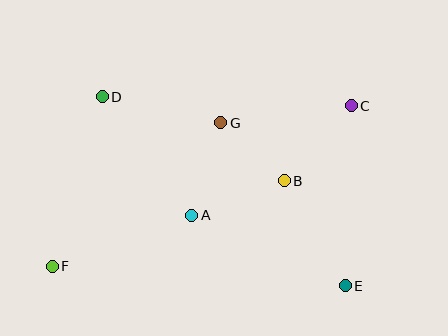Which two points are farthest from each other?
Points C and F are farthest from each other.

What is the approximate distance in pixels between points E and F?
The distance between E and F is approximately 294 pixels.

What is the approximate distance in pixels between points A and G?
The distance between A and G is approximately 97 pixels.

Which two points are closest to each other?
Points B and G are closest to each other.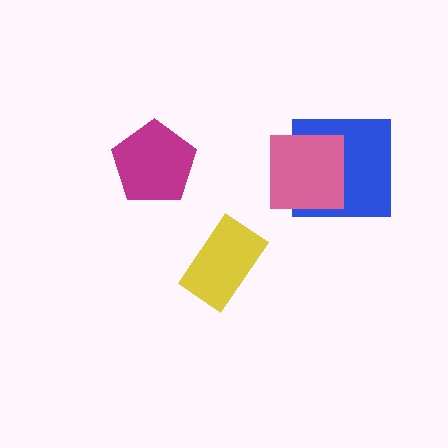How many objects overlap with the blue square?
1 object overlaps with the blue square.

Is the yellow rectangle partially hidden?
No, no other shape covers it.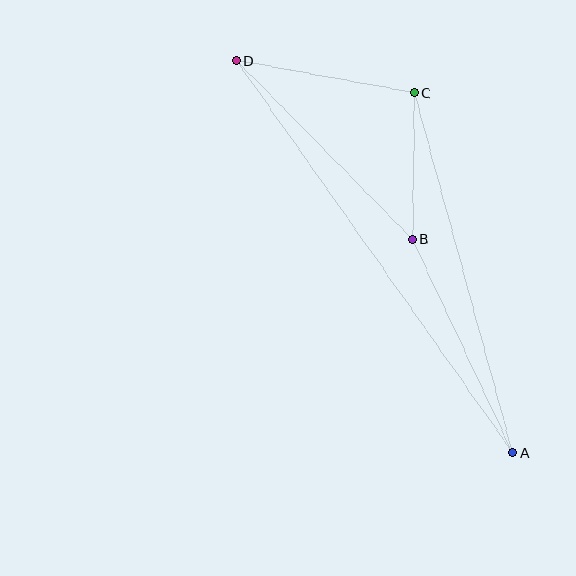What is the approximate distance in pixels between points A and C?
The distance between A and C is approximately 373 pixels.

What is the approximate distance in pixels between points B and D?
The distance between B and D is approximately 251 pixels.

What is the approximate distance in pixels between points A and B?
The distance between A and B is approximately 235 pixels.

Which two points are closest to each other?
Points B and C are closest to each other.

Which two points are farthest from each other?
Points A and D are farthest from each other.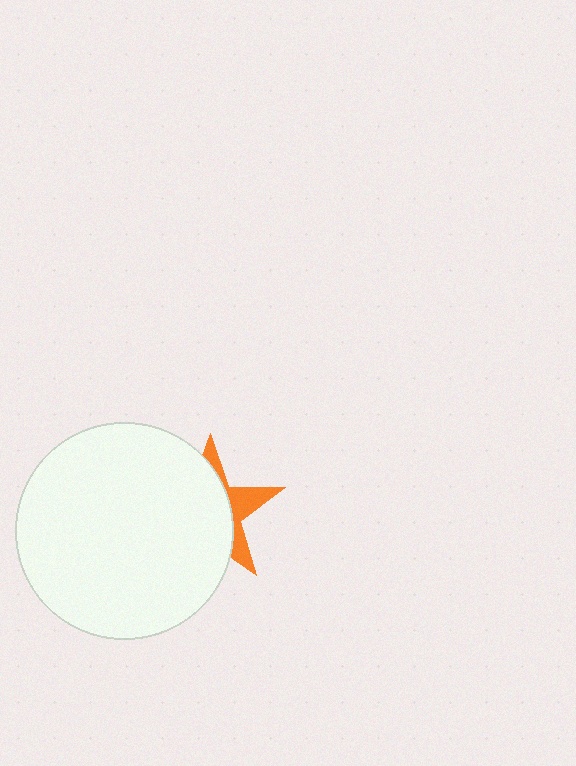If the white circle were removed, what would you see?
You would see the complete orange star.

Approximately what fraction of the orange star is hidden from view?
Roughly 69% of the orange star is hidden behind the white circle.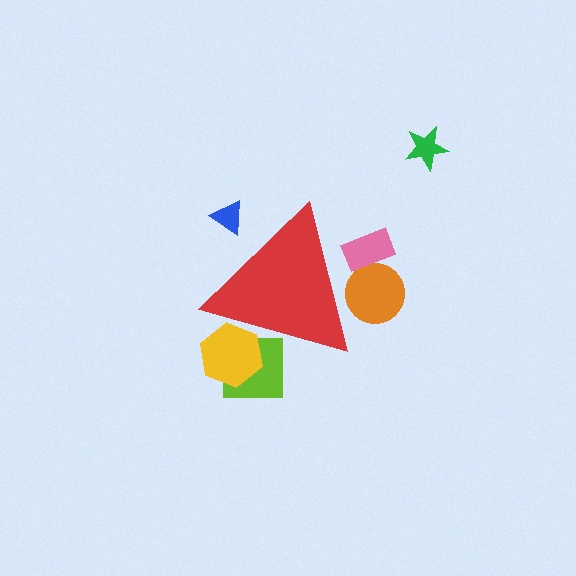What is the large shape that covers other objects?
A red triangle.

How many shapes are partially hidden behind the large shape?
5 shapes are partially hidden.